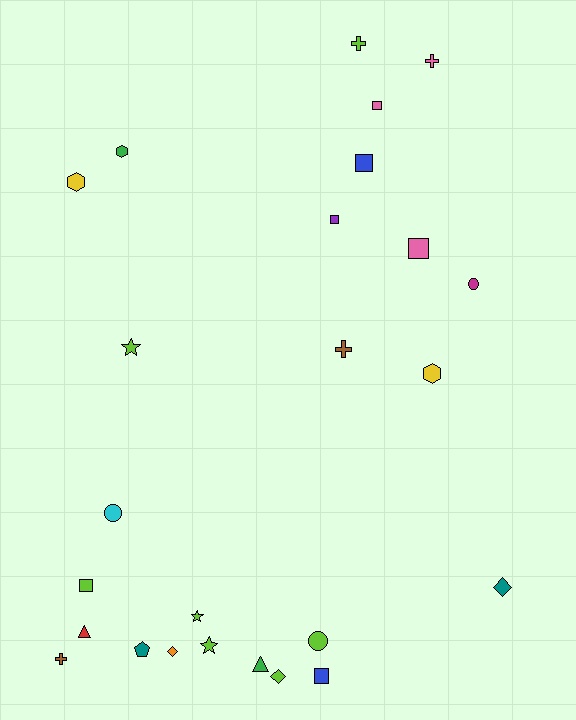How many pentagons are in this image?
There is 1 pentagon.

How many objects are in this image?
There are 25 objects.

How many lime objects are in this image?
There are 7 lime objects.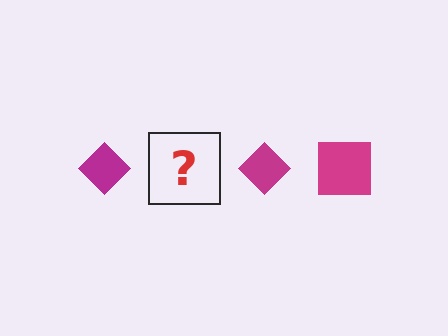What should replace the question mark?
The question mark should be replaced with a magenta square.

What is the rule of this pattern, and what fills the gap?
The rule is that the pattern cycles through diamond, square shapes in magenta. The gap should be filled with a magenta square.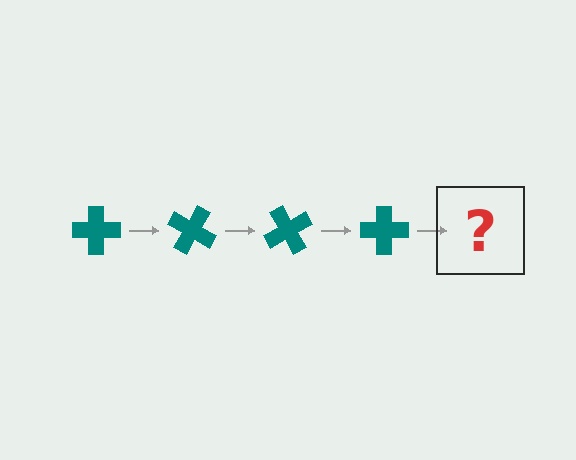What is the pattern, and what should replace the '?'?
The pattern is that the cross rotates 30 degrees each step. The '?' should be a teal cross rotated 120 degrees.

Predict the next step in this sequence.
The next step is a teal cross rotated 120 degrees.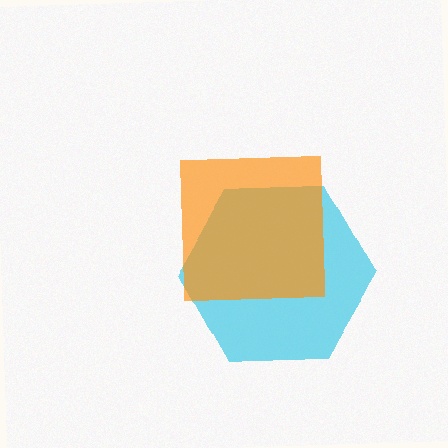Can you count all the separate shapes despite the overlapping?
Yes, there are 2 separate shapes.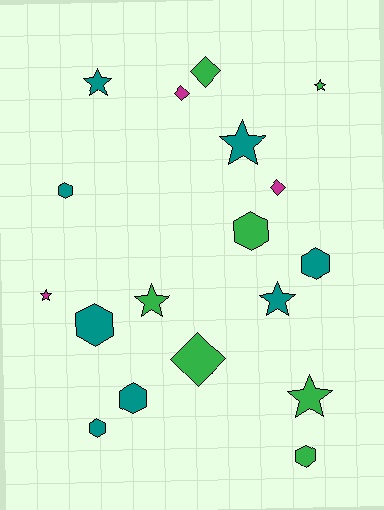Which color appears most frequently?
Teal, with 8 objects.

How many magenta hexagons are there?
There are no magenta hexagons.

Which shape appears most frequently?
Star, with 7 objects.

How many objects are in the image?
There are 18 objects.